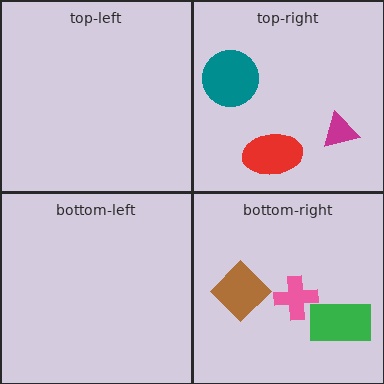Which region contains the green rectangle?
The bottom-right region.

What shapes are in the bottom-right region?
The brown diamond, the pink cross, the green rectangle.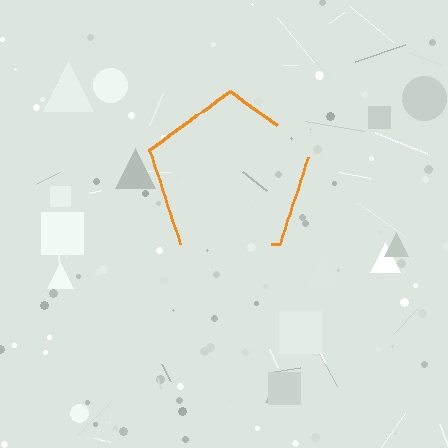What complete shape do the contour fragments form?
The contour fragments form a pentagon.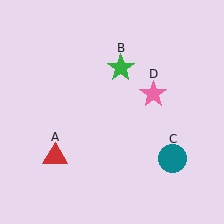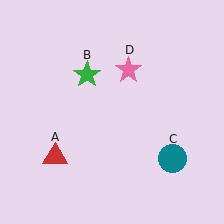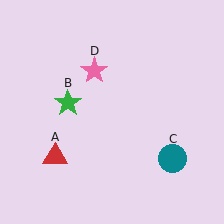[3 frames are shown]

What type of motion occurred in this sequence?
The green star (object B), pink star (object D) rotated counterclockwise around the center of the scene.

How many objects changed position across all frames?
2 objects changed position: green star (object B), pink star (object D).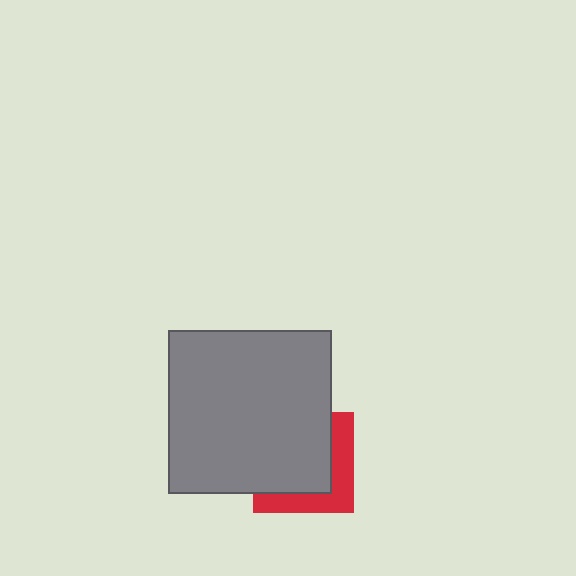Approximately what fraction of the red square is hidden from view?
Roughly 63% of the red square is hidden behind the gray square.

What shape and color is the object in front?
The object in front is a gray square.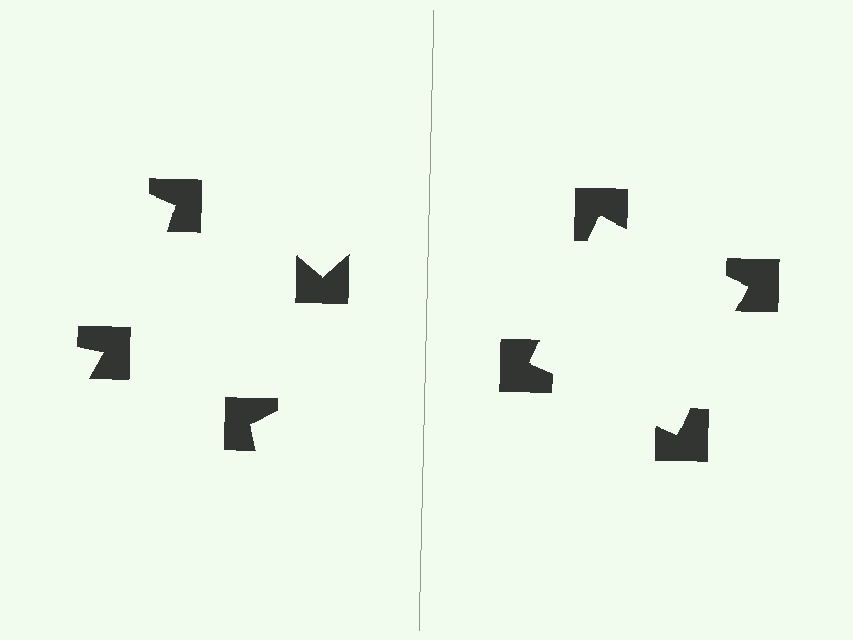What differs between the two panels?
The notched squares are positioned identically on both sides; only the wedge orientations differ. On the right they align to a square; on the left they are misaligned.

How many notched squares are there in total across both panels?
8 — 4 on each side.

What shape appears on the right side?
An illusory square.